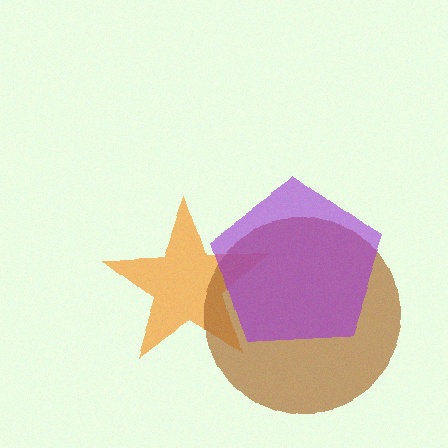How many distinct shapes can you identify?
There are 3 distinct shapes: an orange star, a brown circle, a purple pentagon.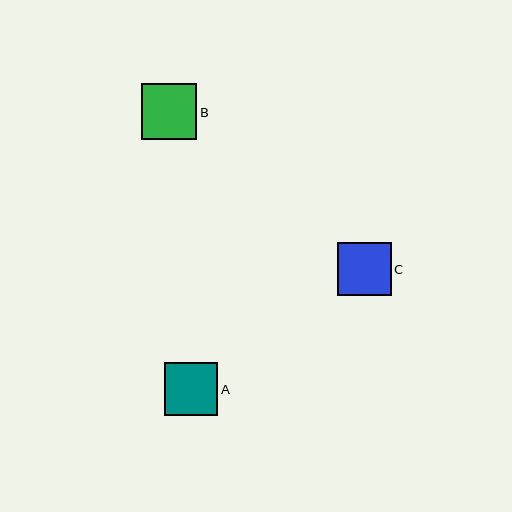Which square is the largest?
Square B is the largest with a size of approximately 56 pixels.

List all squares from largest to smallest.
From largest to smallest: B, C, A.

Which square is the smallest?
Square A is the smallest with a size of approximately 53 pixels.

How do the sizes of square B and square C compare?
Square B and square C are approximately the same size.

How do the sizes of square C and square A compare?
Square C and square A are approximately the same size.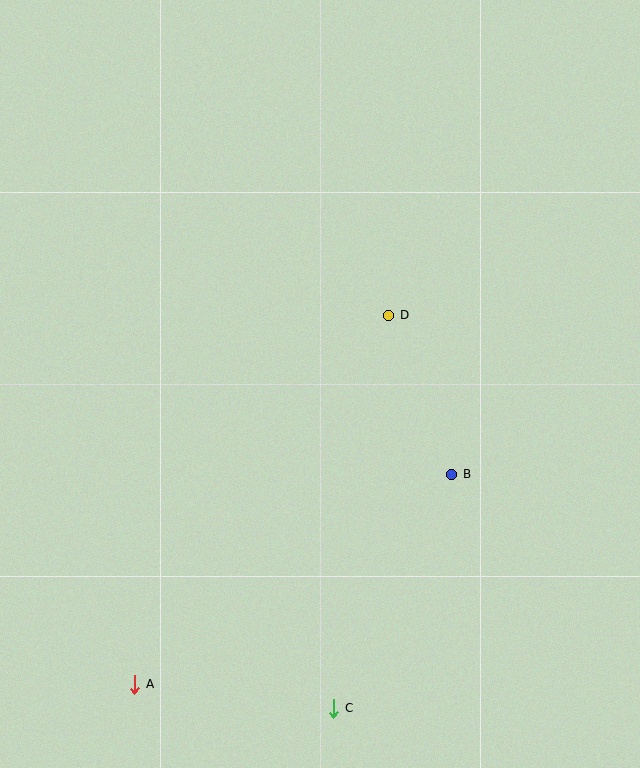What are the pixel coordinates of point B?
Point B is at (452, 474).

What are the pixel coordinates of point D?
Point D is at (389, 315).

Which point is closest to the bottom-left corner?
Point A is closest to the bottom-left corner.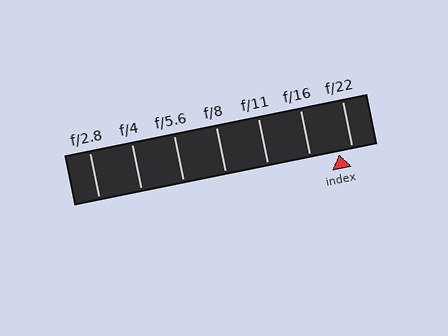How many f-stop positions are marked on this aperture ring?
There are 7 f-stop positions marked.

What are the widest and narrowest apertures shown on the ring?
The widest aperture shown is f/2.8 and the narrowest is f/22.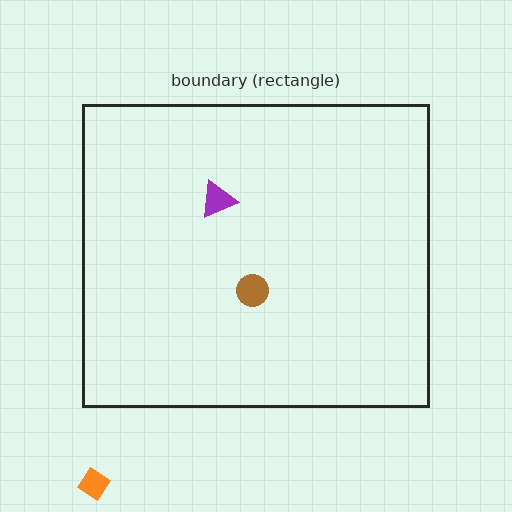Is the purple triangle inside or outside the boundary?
Inside.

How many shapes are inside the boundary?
2 inside, 1 outside.